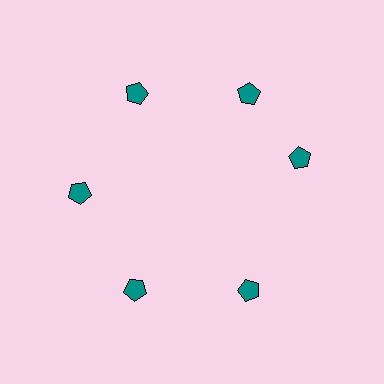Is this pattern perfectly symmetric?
No. The 6 teal pentagons are arranged in a ring, but one element near the 3 o'clock position is rotated out of alignment along the ring, breaking the 6-fold rotational symmetry.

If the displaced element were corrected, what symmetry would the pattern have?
It would have 6-fold rotational symmetry — the pattern would map onto itself every 60 degrees.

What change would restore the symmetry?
The symmetry would be restored by rotating it back into even spacing with its neighbors so that all 6 pentagons sit at equal angles and equal distance from the center.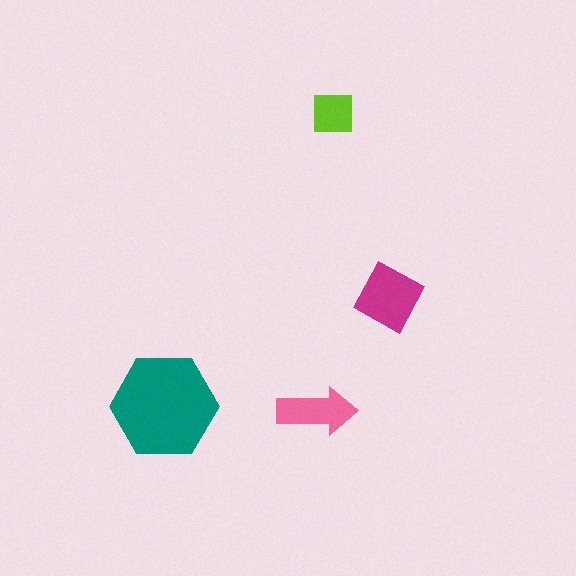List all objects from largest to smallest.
The teal hexagon, the magenta diamond, the pink arrow, the lime square.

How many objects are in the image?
There are 4 objects in the image.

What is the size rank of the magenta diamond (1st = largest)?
2nd.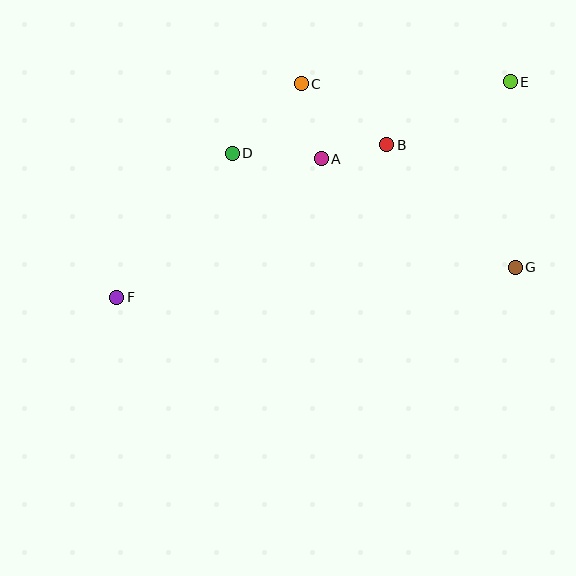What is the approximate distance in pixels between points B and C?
The distance between B and C is approximately 105 pixels.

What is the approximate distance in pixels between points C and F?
The distance between C and F is approximately 282 pixels.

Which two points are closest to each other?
Points A and B are closest to each other.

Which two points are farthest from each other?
Points E and F are farthest from each other.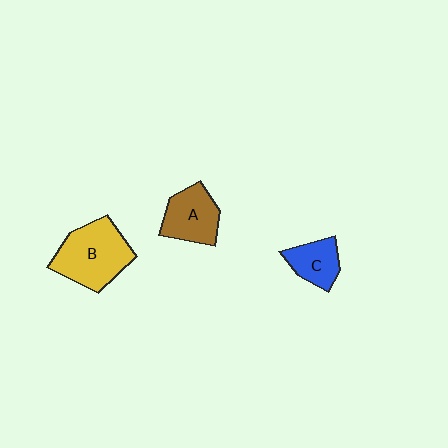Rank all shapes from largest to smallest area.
From largest to smallest: B (yellow), A (brown), C (blue).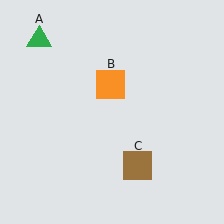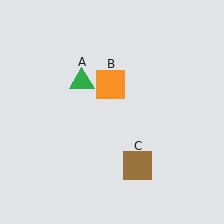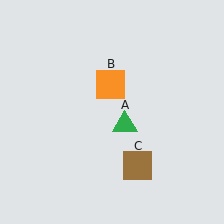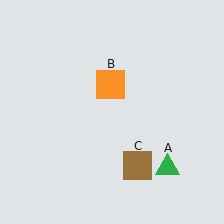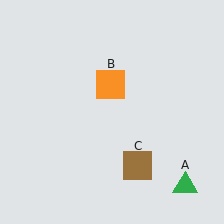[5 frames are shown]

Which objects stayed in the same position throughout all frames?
Orange square (object B) and brown square (object C) remained stationary.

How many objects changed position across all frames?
1 object changed position: green triangle (object A).